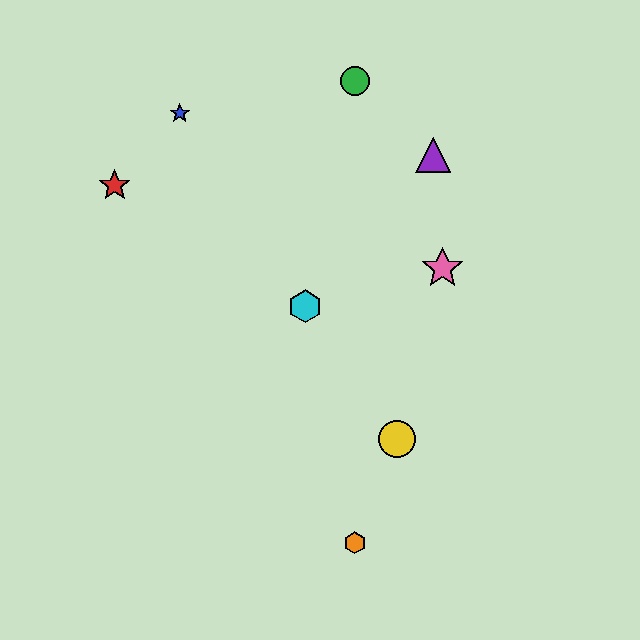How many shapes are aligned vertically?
2 shapes (the green circle, the orange hexagon) are aligned vertically.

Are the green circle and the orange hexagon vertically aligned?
Yes, both are at x≈355.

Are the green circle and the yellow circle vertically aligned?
No, the green circle is at x≈355 and the yellow circle is at x≈397.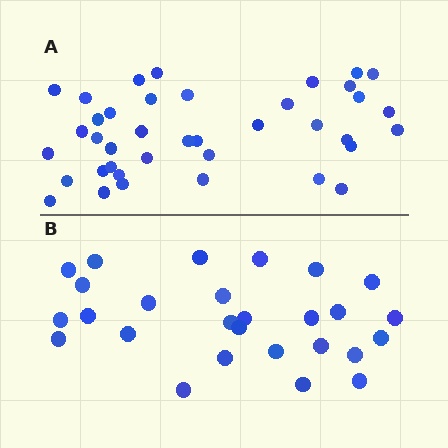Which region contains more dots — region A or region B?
Region A (the top region) has more dots.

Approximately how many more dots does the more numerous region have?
Region A has roughly 12 or so more dots than region B.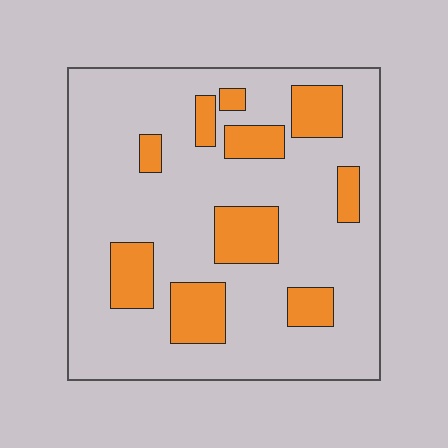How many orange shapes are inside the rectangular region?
10.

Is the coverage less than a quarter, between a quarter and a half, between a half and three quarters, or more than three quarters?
Less than a quarter.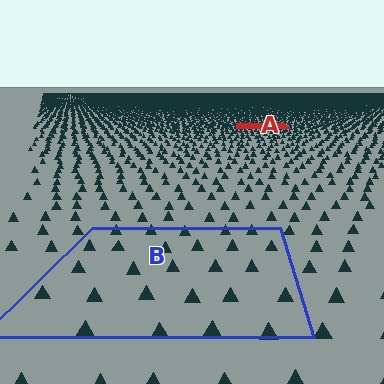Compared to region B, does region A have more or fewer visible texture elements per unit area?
Region A has more texture elements per unit area — they are packed more densely because it is farther away.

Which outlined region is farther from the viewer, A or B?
Region A is farther from the viewer — the texture elements inside it appear smaller and more densely packed.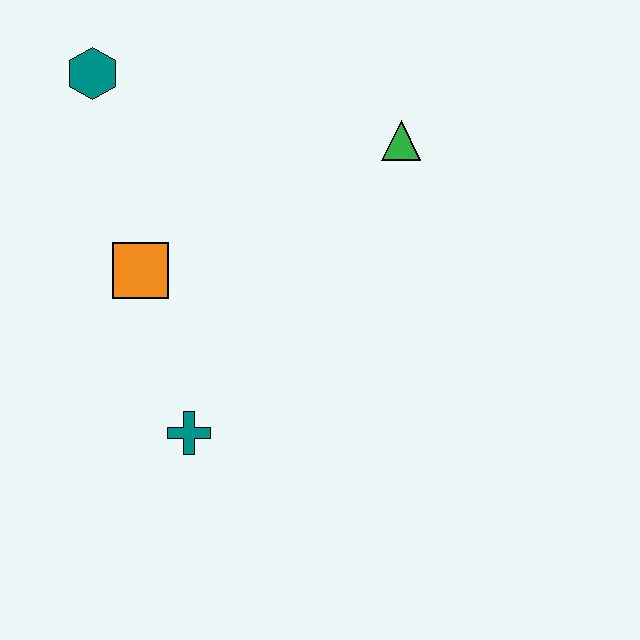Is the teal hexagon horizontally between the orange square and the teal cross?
No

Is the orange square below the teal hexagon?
Yes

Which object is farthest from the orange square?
The green triangle is farthest from the orange square.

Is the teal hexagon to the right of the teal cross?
No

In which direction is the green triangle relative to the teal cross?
The green triangle is above the teal cross.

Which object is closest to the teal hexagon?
The orange square is closest to the teal hexagon.